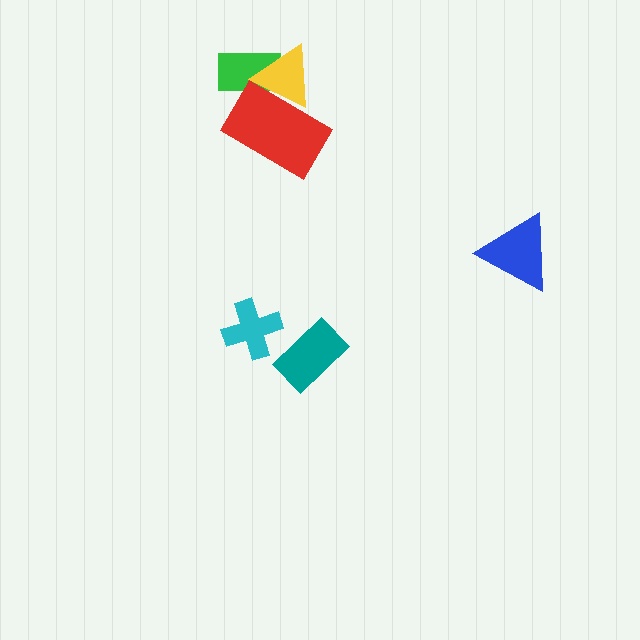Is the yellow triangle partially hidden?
Yes, it is partially covered by another shape.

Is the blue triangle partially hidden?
No, no other shape covers it.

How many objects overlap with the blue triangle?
0 objects overlap with the blue triangle.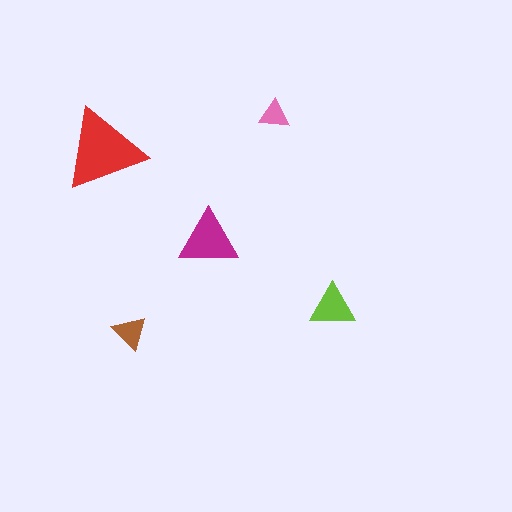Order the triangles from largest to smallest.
the red one, the magenta one, the lime one, the brown one, the pink one.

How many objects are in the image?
There are 5 objects in the image.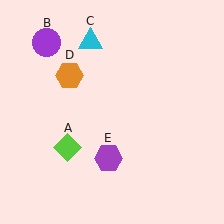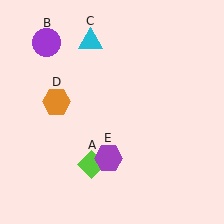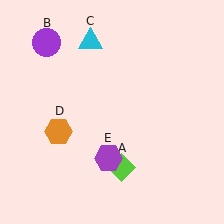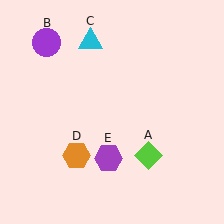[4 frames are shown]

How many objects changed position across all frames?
2 objects changed position: lime diamond (object A), orange hexagon (object D).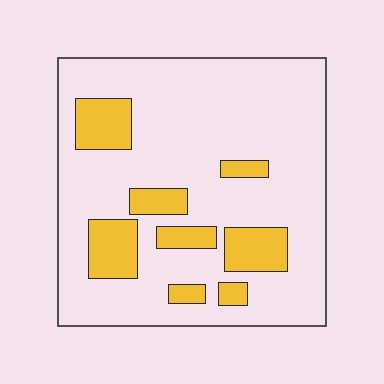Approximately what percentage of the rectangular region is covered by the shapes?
Approximately 20%.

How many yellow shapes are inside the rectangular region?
8.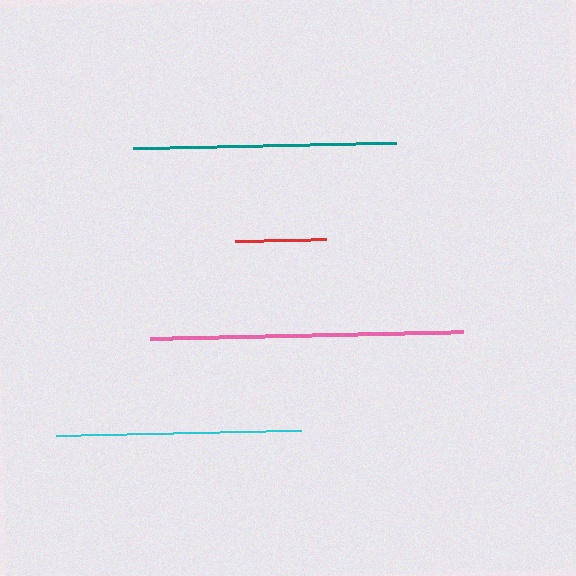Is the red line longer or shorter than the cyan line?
The cyan line is longer than the red line.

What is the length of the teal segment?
The teal segment is approximately 262 pixels long.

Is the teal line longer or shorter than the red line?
The teal line is longer than the red line.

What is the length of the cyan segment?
The cyan segment is approximately 246 pixels long.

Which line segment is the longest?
The pink line is the longest at approximately 313 pixels.